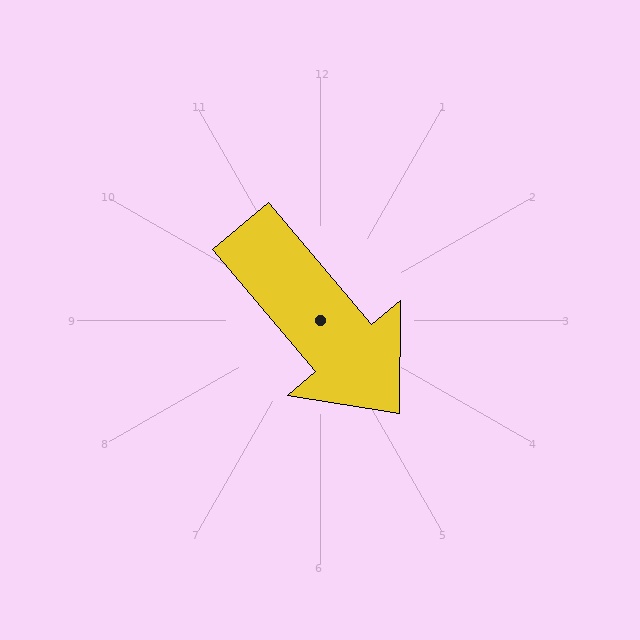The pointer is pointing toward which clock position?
Roughly 5 o'clock.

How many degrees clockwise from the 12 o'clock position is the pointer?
Approximately 140 degrees.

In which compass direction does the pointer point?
Southeast.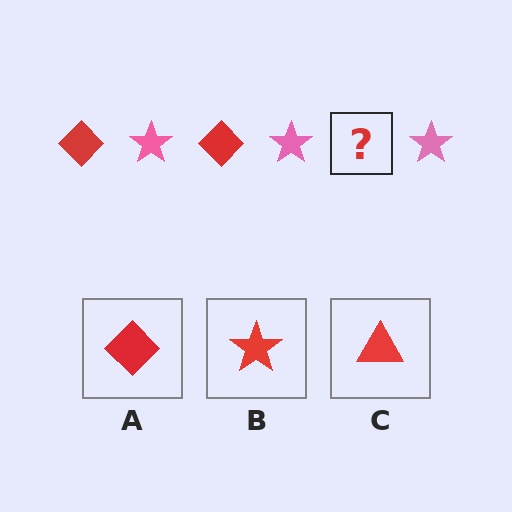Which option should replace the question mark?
Option A.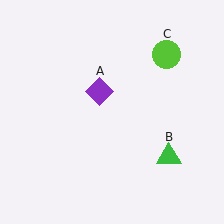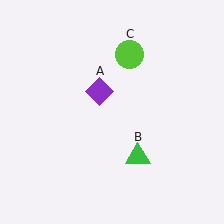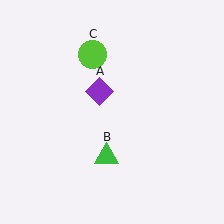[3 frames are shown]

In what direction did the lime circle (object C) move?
The lime circle (object C) moved left.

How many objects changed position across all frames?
2 objects changed position: green triangle (object B), lime circle (object C).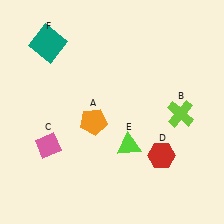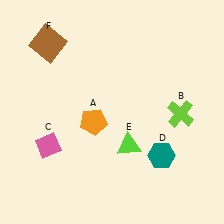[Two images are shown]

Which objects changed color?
D changed from red to teal. F changed from teal to brown.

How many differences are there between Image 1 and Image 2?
There are 2 differences between the two images.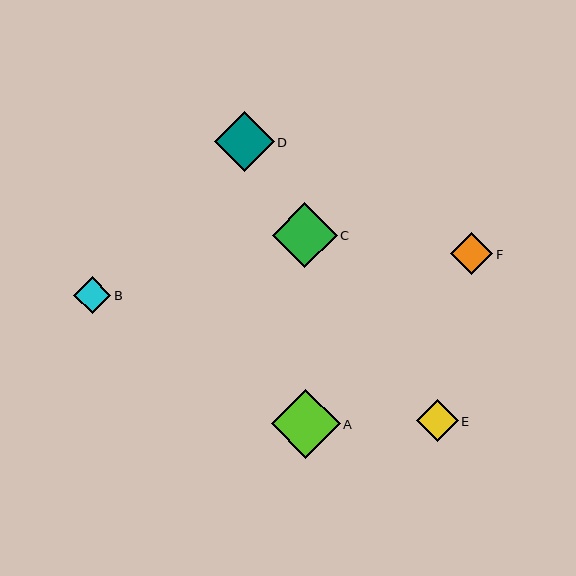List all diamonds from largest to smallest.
From largest to smallest: A, C, D, F, E, B.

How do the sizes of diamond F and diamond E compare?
Diamond F and diamond E are approximately the same size.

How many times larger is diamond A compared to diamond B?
Diamond A is approximately 1.9 times the size of diamond B.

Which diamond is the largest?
Diamond A is the largest with a size of approximately 69 pixels.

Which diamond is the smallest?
Diamond B is the smallest with a size of approximately 37 pixels.